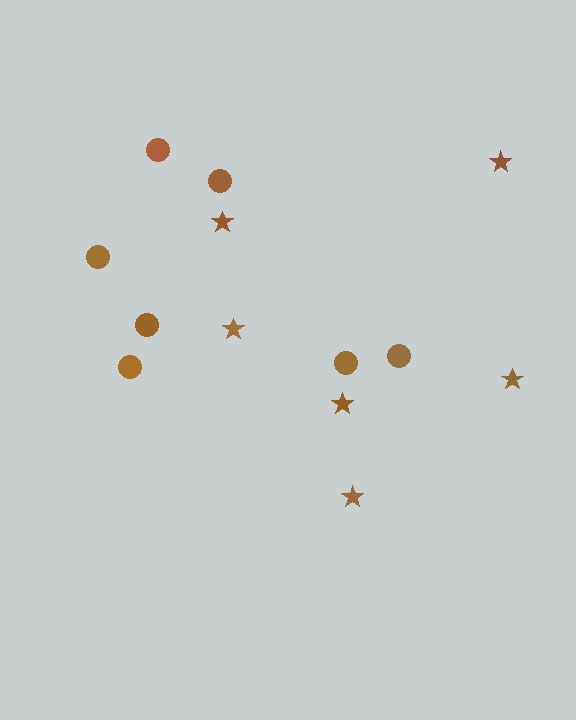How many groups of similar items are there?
There are 2 groups: one group of stars (6) and one group of circles (7).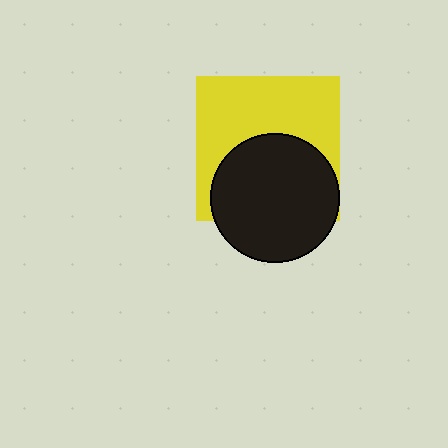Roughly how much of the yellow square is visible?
About half of it is visible (roughly 54%).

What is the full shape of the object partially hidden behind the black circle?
The partially hidden object is a yellow square.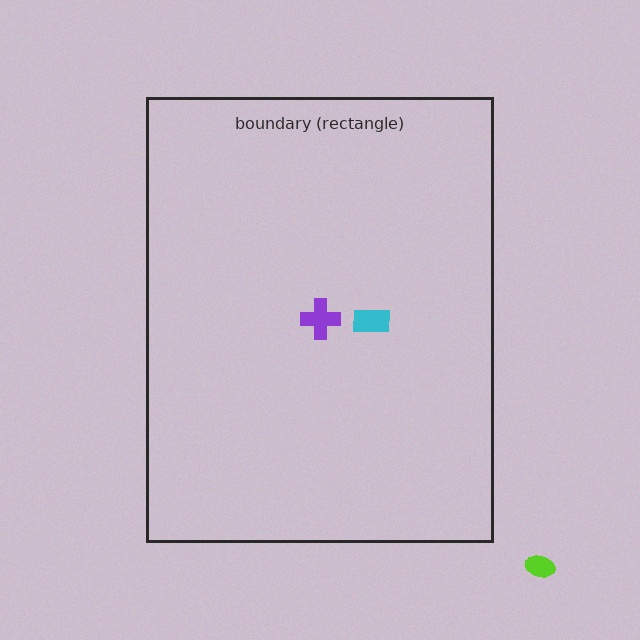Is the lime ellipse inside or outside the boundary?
Outside.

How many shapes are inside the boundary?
2 inside, 1 outside.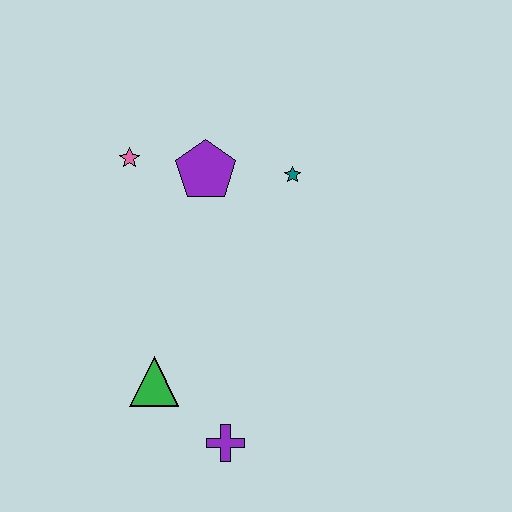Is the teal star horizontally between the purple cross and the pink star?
No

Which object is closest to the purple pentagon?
The pink star is closest to the purple pentagon.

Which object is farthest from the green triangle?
The teal star is farthest from the green triangle.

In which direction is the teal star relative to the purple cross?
The teal star is above the purple cross.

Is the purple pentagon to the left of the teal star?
Yes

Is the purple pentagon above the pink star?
No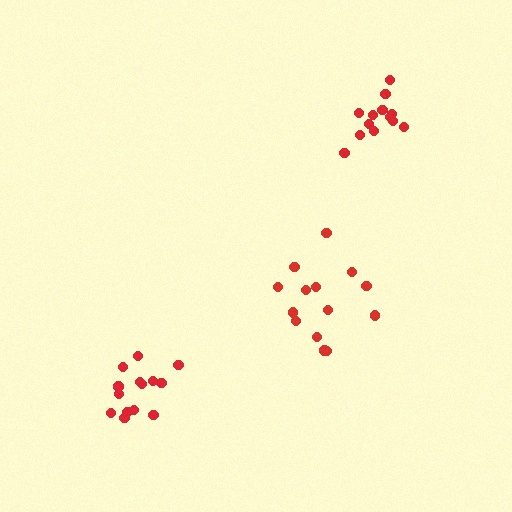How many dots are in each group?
Group 1: 14 dots, Group 2: 13 dots, Group 3: 14 dots (41 total).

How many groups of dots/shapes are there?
There are 3 groups.